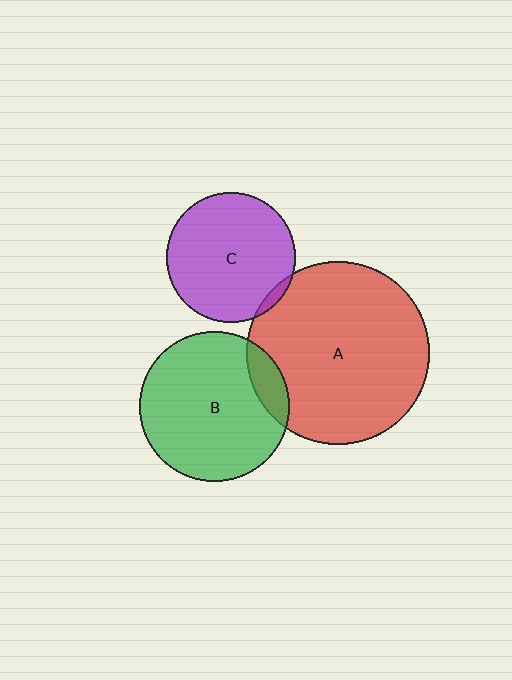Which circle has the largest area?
Circle A (red).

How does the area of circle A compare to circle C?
Approximately 2.0 times.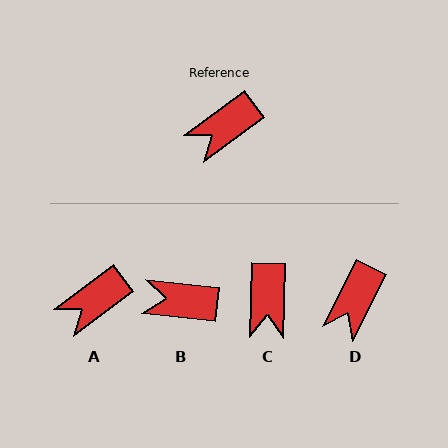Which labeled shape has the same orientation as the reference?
A.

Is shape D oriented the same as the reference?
No, it is off by about 27 degrees.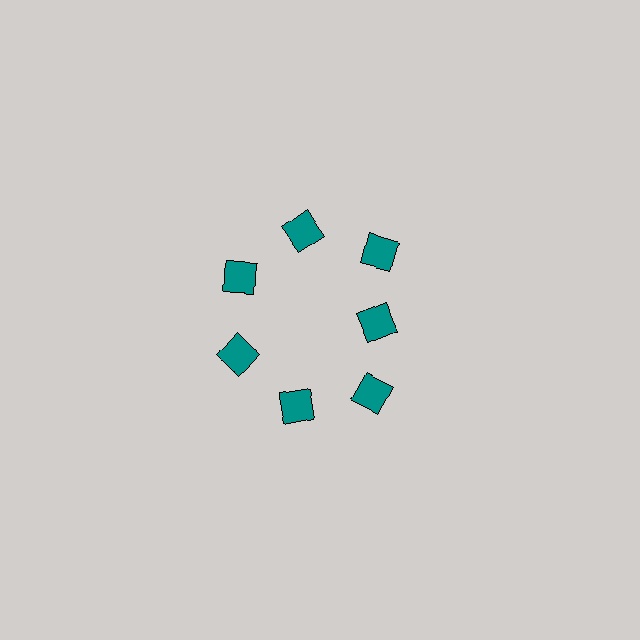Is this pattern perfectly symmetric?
No. The 7 teal diamonds are arranged in a ring, but one element near the 3 o'clock position is pulled inward toward the center, breaking the 7-fold rotational symmetry.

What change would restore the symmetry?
The symmetry would be restored by moving it outward, back onto the ring so that all 7 diamonds sit at equal angles and equal distance from the center.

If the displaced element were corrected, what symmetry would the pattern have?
It would have 7-fold rotational symmetry — the pattern would map onto itself every 51 degrees.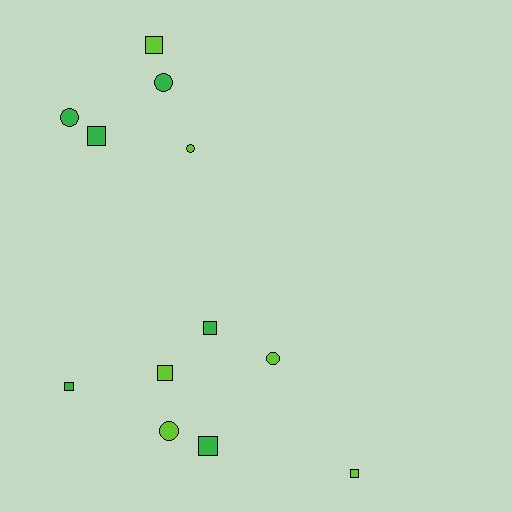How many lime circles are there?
There are 3 lime circles.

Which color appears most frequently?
Lime, with 6 objects.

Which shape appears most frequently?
Square, with 7 objects.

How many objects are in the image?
There are 12 objects.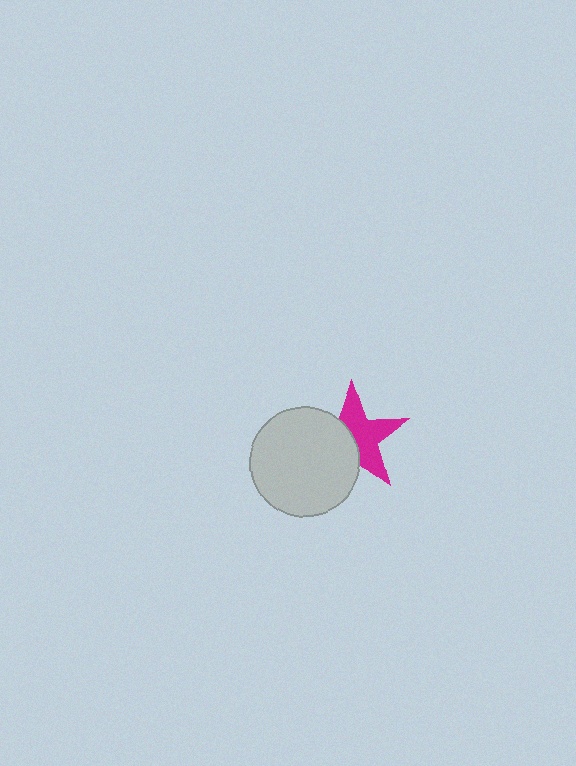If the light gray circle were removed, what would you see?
You would see the complete magenta star.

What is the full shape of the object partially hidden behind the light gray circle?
The partially hidden object is a magenta star.